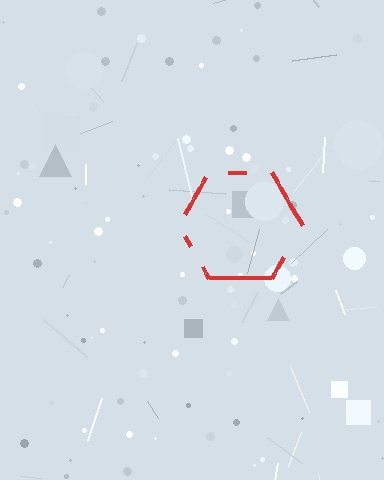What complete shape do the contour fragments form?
The contour fragments form a hexagon.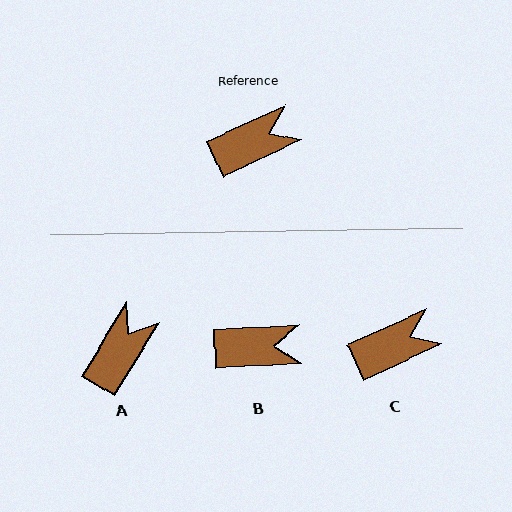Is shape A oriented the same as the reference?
No, it is off by about 34 degrees.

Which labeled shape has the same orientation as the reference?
C.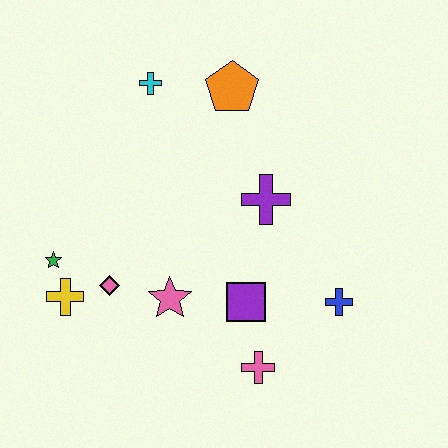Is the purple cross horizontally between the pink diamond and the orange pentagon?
No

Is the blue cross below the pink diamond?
Yes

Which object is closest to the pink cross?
The purple square is closest to the pink cross.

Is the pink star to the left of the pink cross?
Yes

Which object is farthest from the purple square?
The cyan cross is farthest from the purple square.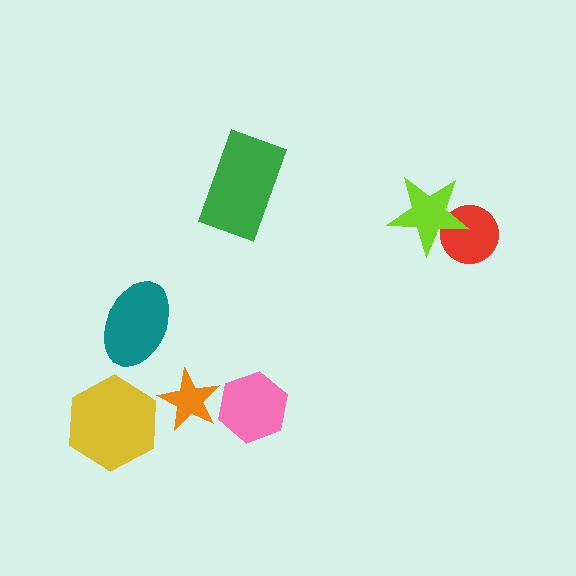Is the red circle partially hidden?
Yes, it is partially covered by another shape.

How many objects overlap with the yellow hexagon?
0 objects overlap with the yellow hexagon.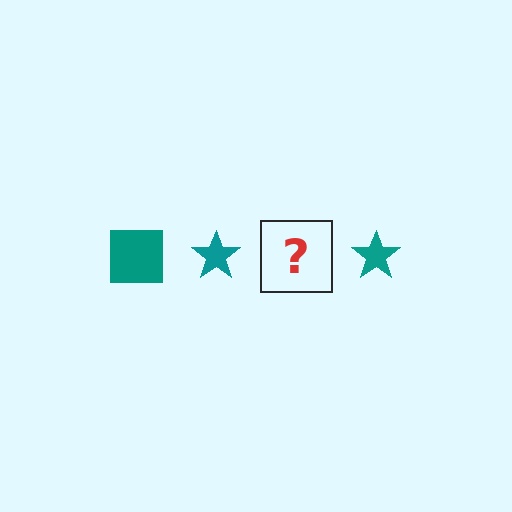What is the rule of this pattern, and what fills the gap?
The rule is that the pattern cycles through square, star shapes in teal. The gap should be filled with a teal square.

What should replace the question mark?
The question mark should be replaced with a teal square.